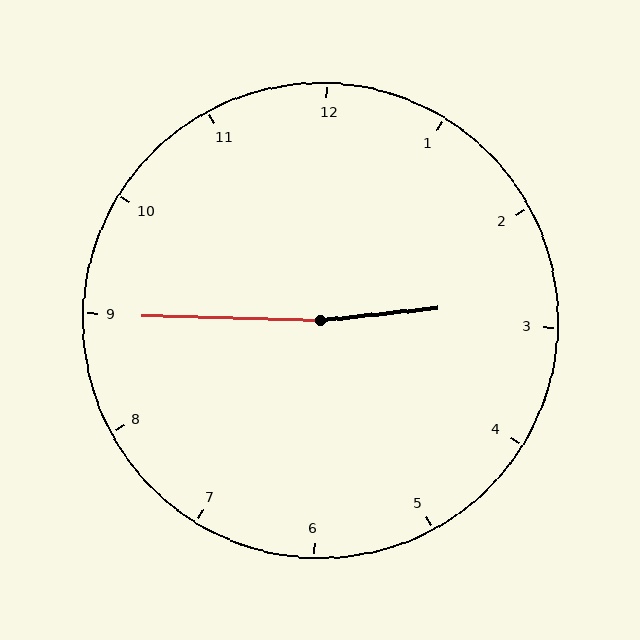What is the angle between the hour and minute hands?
Approximately 172 degrees.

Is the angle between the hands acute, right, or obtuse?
It is obtuse.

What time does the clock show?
2:45.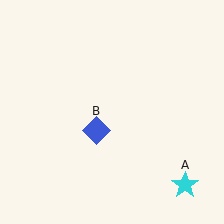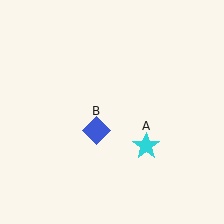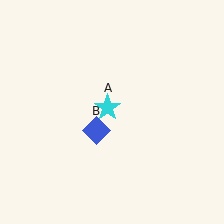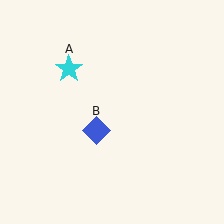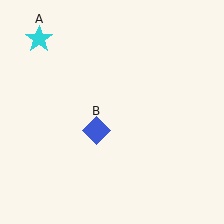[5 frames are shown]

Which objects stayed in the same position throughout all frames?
Blue diamond (object B) remained stationary.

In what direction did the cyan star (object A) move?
The cyan star (object A) moved up and to the left.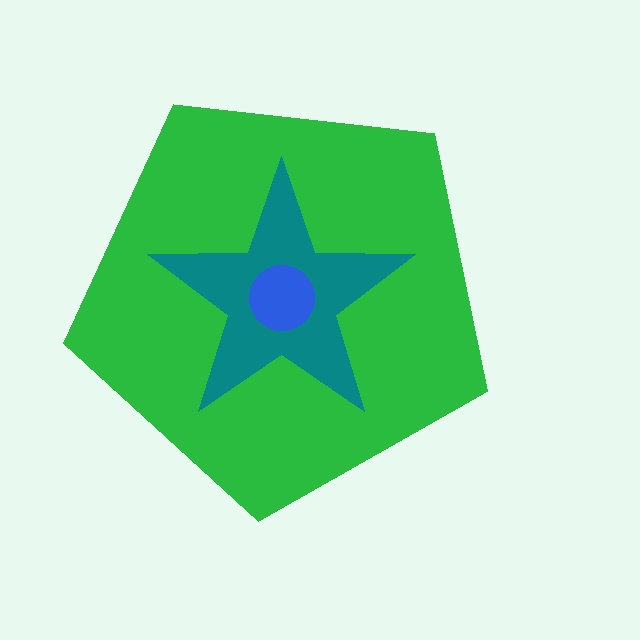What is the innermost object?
The blue circle.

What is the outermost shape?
The green pentagon.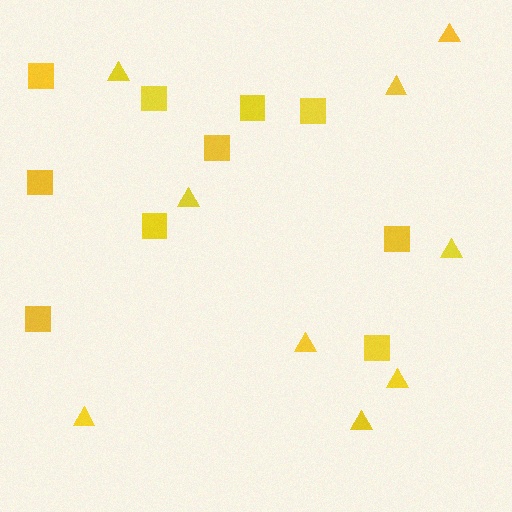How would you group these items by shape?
There are 2 groups: one group of triangles (9) and one group of squares (10).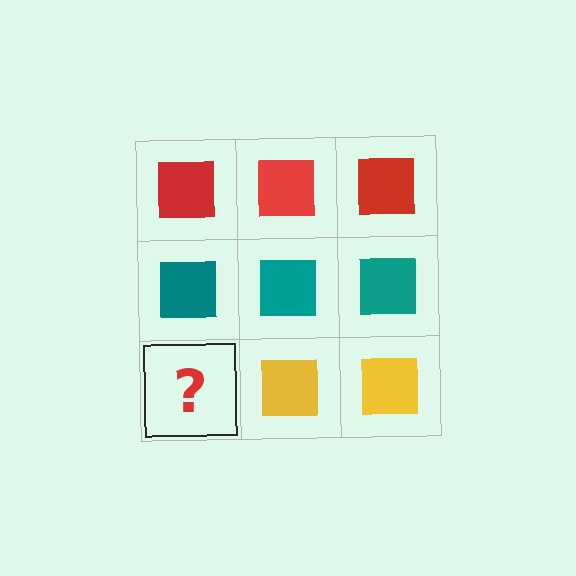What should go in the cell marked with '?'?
The missing cell should contain a yellow square.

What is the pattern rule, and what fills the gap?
The rule is that each row has a consistent color. The gap should be filled with a yellow square.